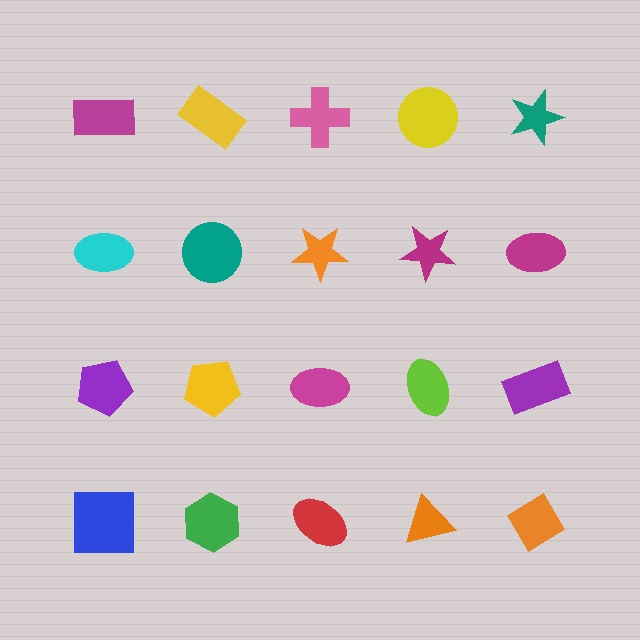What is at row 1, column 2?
A yellow rectangle.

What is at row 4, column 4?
An orange triangle.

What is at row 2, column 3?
An orange star.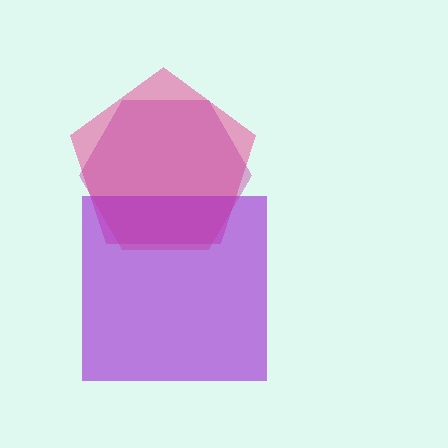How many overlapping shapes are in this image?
There are 3 overlapping shapes in the image.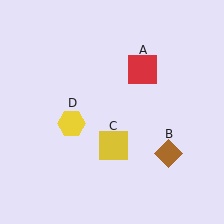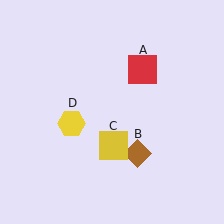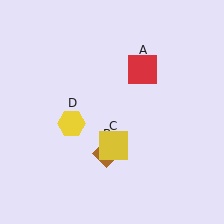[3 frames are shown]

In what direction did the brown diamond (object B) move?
The brown diamond (object B) moved left.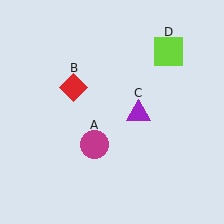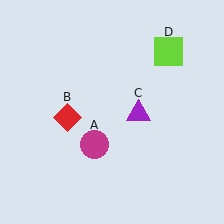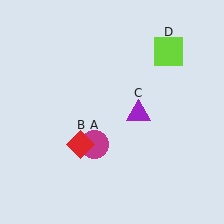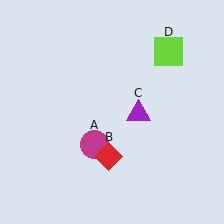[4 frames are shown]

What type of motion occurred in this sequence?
The red diamond (object B) rotated counterclockwise around the center of the scene.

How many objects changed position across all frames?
1 object changed position: red diamond (object B).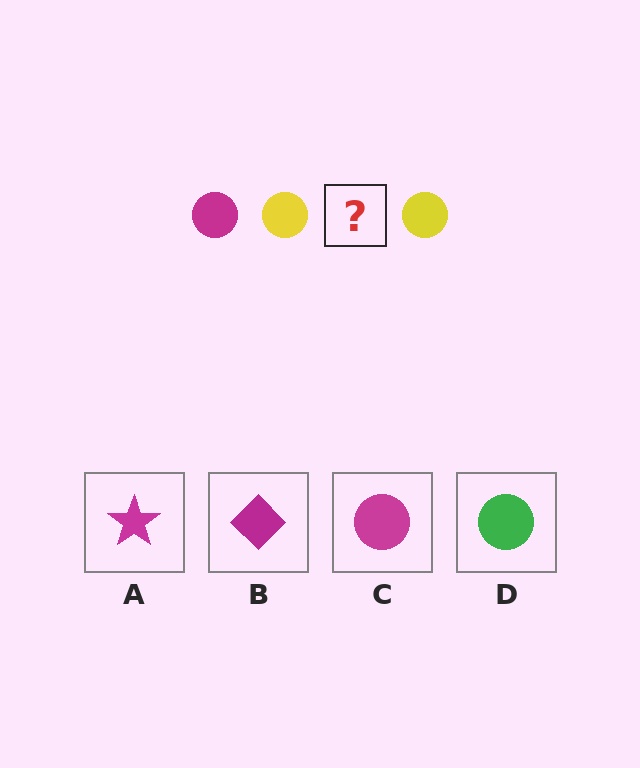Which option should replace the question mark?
Option C.